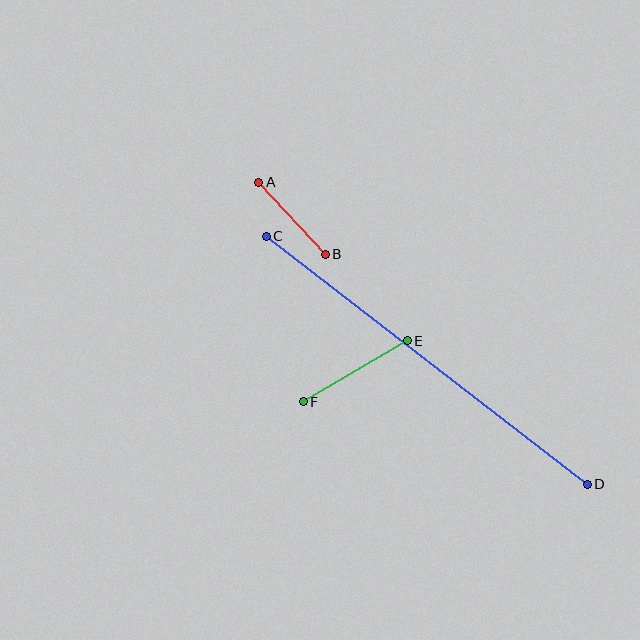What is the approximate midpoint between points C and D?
The midpoint is at approximately (427, 360) pixels.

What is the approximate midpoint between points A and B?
The midpoint is at approximately (292, 218) pixels.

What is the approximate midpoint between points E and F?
The midpoint is at approximately (355, 371) pixels.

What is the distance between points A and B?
The distance is approximately 98 pixels.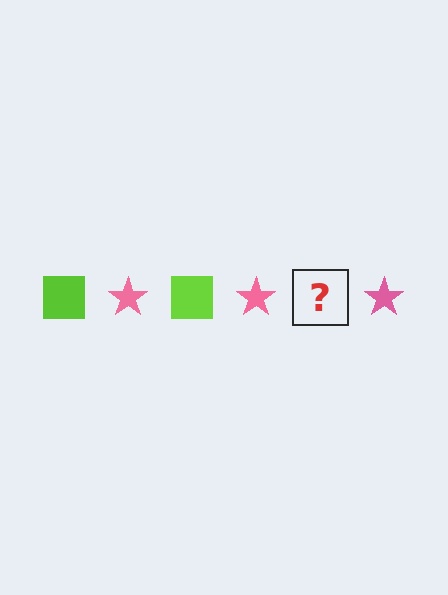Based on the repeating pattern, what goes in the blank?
The blank should be a lime square.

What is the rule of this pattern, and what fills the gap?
The rule is that the pattern alternates between lime square and pink star. The gap should be filled with a lime square.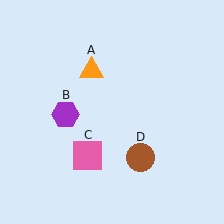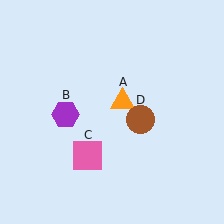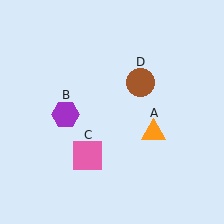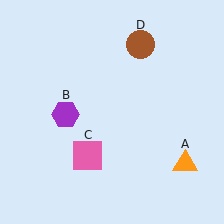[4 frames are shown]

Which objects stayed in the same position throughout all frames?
Purple hexagon (object B) and pink square (object C) remained stationary.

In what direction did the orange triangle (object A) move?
The orange triangle (object A) moved down and to the right.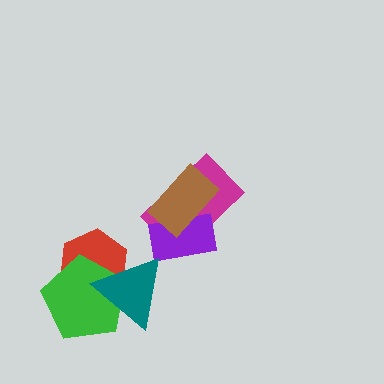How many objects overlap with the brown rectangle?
2 objects overlap with the brown rectangle.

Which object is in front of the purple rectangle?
The brown rectangle is in front of the purple rectangle.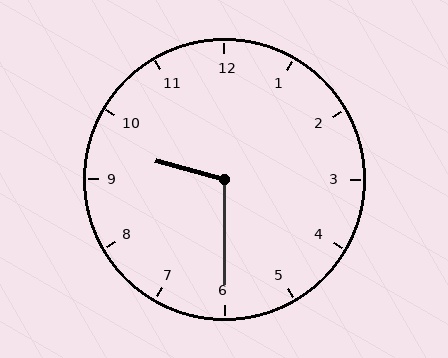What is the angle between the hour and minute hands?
Approximately 105 degrees.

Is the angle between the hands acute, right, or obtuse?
It is obtuse.